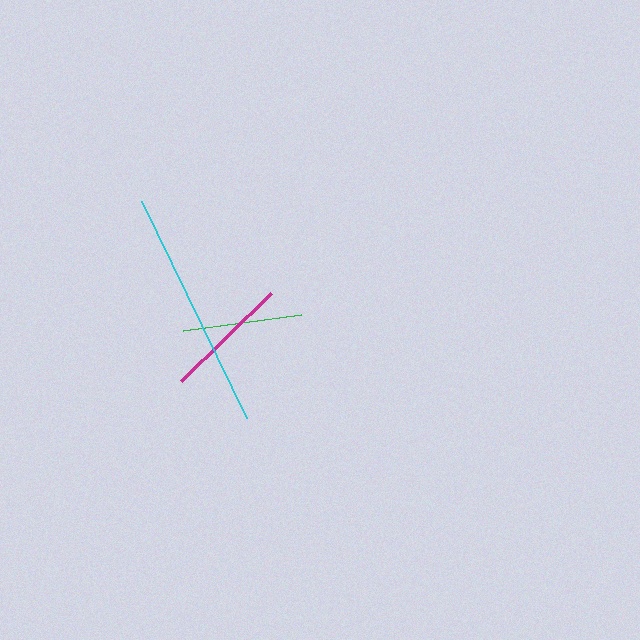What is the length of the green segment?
The green segment is approximately 119 pixels long.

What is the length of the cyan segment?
The cyan segment is approximately 241 pixels long.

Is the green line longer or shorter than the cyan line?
The cyan line is longer than the green line.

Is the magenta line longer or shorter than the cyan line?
The cyan line is longer than the magenta line.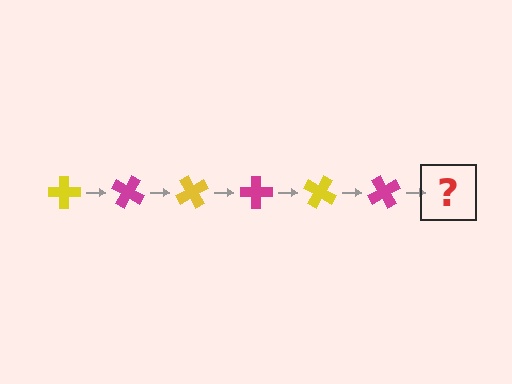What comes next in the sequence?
The next element should be a yellow cross, rotated 180 degrees from the start.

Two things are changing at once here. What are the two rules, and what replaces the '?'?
The two rules are that it rotates 30 degrees each step and the color cycles through yellow and magenta. The '?' should be a yellow cross, rotated 180 degrees from the start.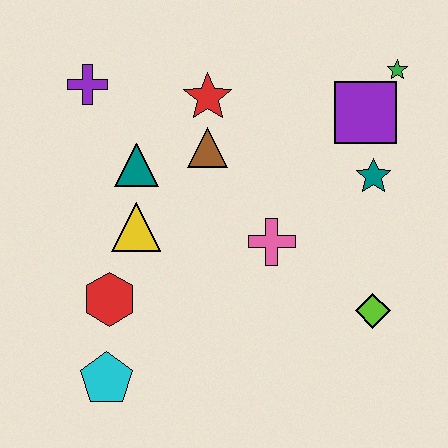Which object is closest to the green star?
The purple square is closest to the green star.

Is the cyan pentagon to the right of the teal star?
No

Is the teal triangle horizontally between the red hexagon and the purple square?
Yes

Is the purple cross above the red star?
Yes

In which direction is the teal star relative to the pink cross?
The teal star is to the right of the pink cross.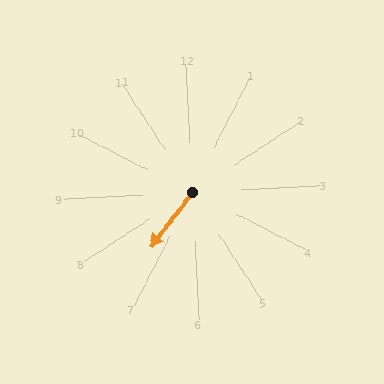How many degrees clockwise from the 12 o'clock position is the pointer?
Approximately 220 degrees.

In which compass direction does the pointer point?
Southwest.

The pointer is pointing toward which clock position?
Roughly 7 o'clock.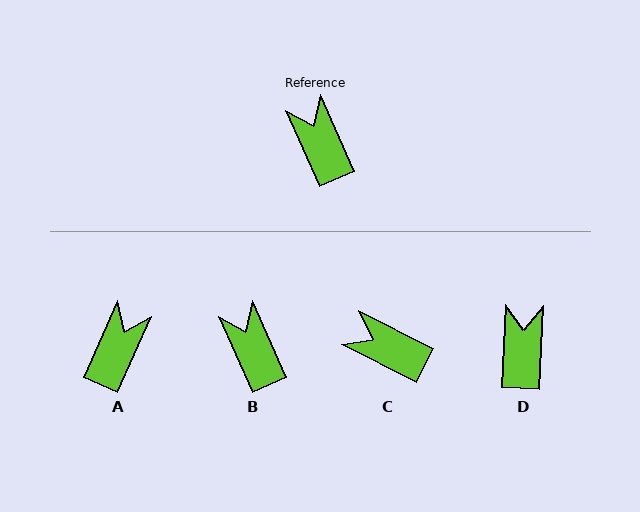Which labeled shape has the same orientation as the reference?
B.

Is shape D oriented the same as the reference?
No, it is off by about 27 degrees.